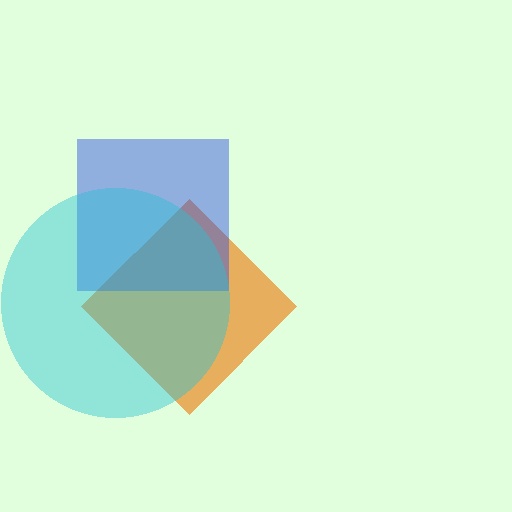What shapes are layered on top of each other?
The layered shapes are: an orange diamond, a blue square, a cyan circle.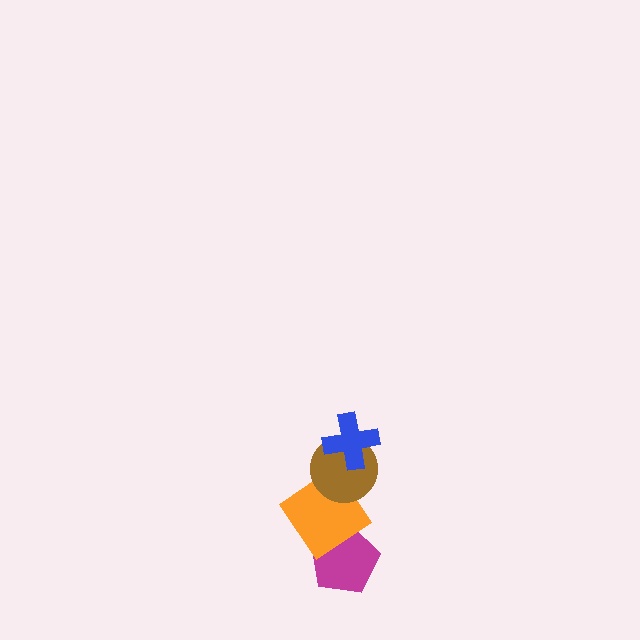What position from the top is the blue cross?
The blue cross is 1st from the top.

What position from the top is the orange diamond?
The orange diamond is 3rd from the top.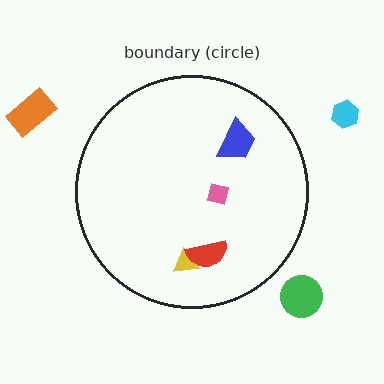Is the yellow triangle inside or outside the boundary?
Inside.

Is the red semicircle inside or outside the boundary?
Inside.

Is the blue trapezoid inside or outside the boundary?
Inside.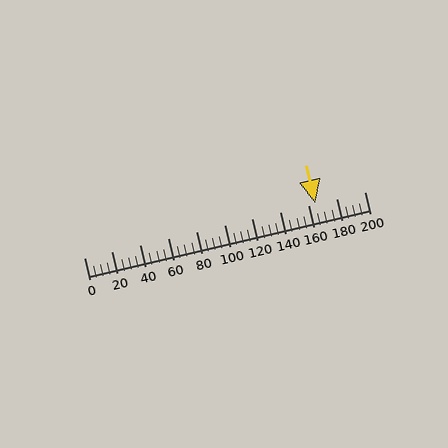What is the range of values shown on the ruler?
The ruler shows values from 0 to 200.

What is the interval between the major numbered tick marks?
The major tick marks are spaced 20 units apart.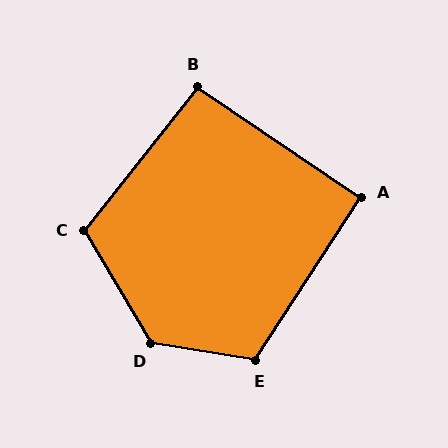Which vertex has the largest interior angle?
D, at approximately 130 degrees.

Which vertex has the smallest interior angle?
A, at approximately 91 degrees.